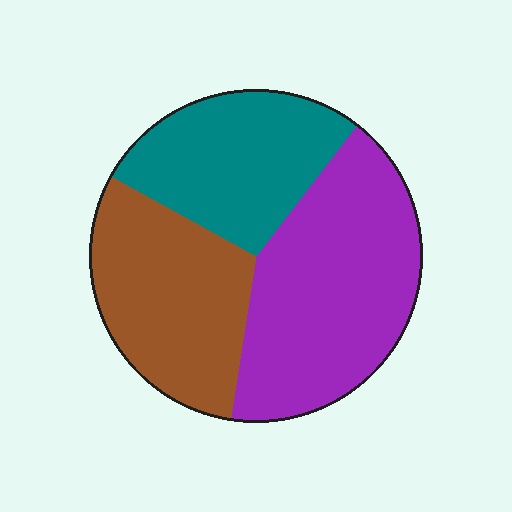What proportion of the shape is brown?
Brown takes up about one third (1/3) of the shape.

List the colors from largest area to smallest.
From largest to smallest: purple, brown, teal.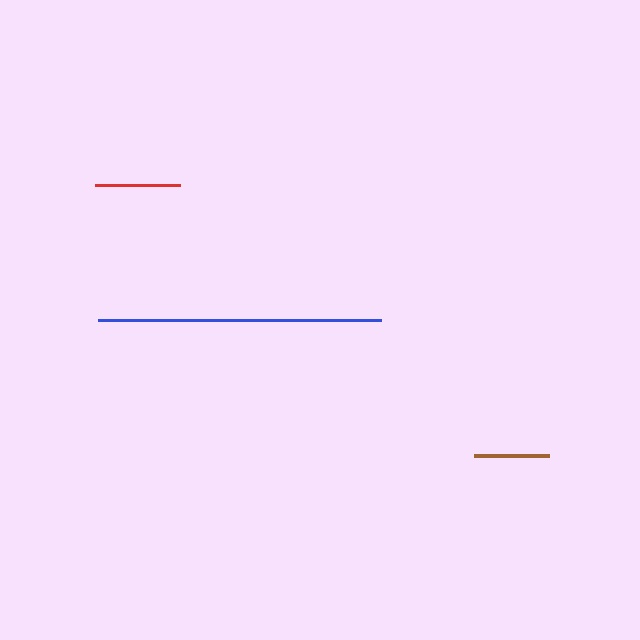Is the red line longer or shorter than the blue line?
The blue line is longer than the red line.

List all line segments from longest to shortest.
From longest to shortest: blue, red, brown.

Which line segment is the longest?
The blue line is the longest at approximately 282 pixels.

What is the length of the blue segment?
The blue segment is approximately 282 pixels long.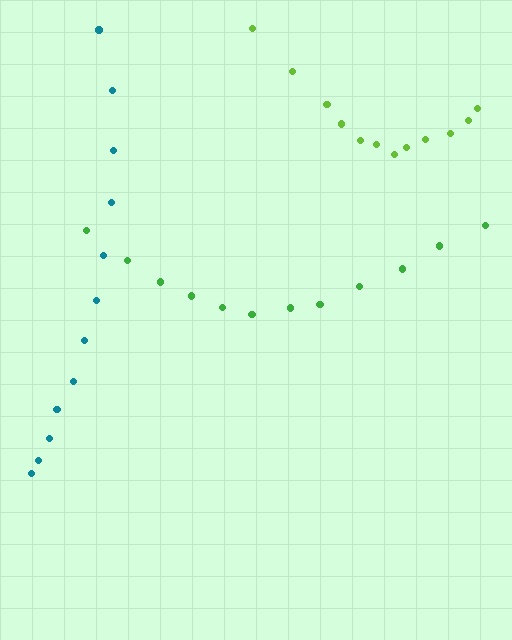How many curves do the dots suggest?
There are 3 distinct paths.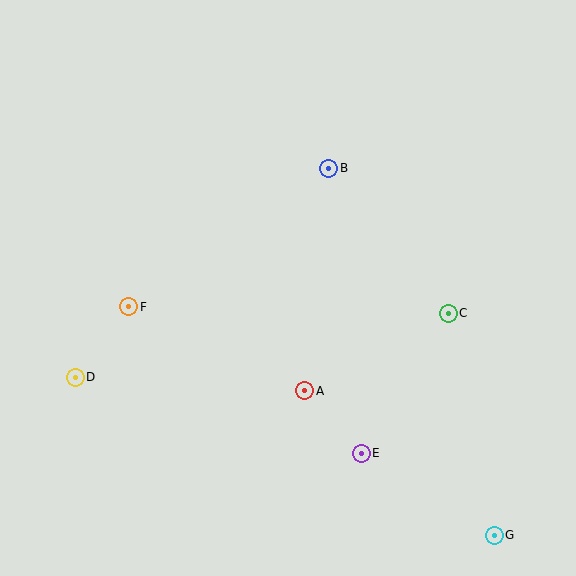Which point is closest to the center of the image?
Point A at (305, 391) is closest to the center.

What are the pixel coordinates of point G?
Point G is at (494, 535).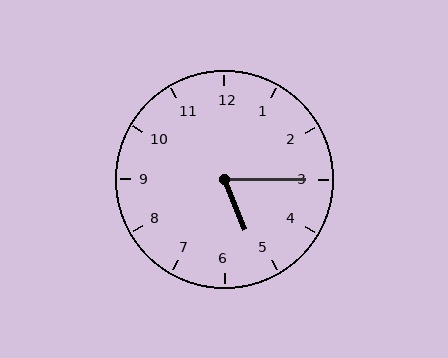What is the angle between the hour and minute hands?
Approximately 68 degrees.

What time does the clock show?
5:15.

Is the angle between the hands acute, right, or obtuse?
It is acute.